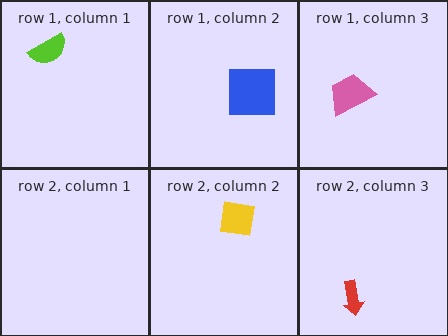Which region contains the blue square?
The row 1, column 2 region.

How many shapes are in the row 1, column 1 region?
1.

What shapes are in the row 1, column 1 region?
The lime semicircle.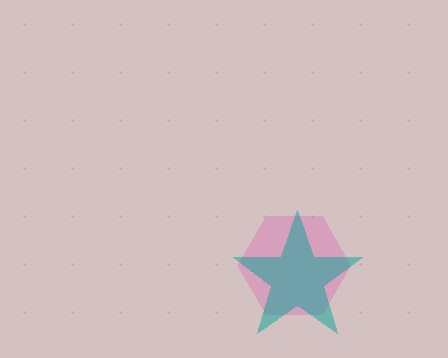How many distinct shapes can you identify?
There are 2 distinct shapes: a pink hexagon, a teal star.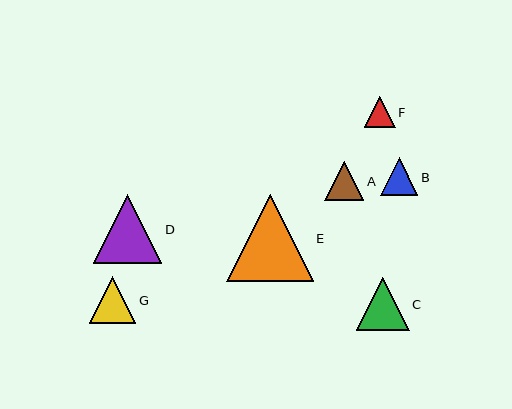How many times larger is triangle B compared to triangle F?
Triangle B is approximately 1.2 times the size of triangle F.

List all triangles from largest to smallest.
From largest to smallest: E, D, C, G, A, B, F.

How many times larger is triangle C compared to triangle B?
Triangle C is approximately 1.4 times the size of triangle B.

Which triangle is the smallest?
Triangle F is the smallest with a size of approximately 31 pixels.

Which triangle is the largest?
Triangle E is the largest with a size of approximately 87 pixels.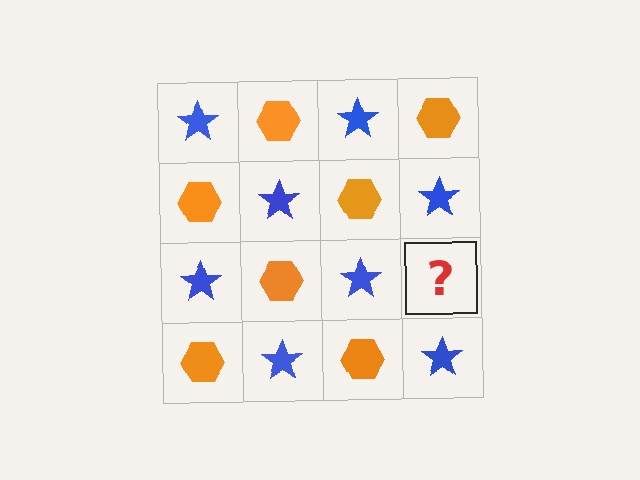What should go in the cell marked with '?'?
The missing cell should contain an orange hexagon.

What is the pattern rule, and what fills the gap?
The rule is that it alternates blue star and orange hexagon in a checkerboard pattern. The gap should be filled with an orange hexagon.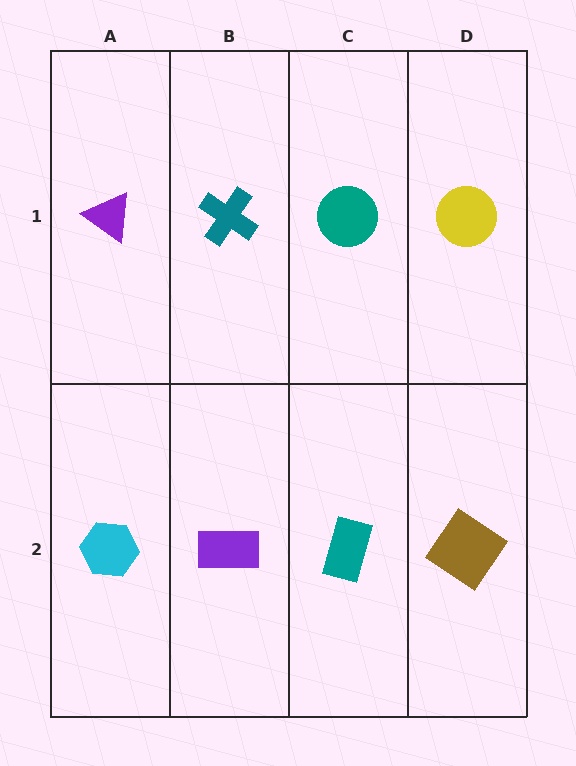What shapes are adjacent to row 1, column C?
A teal rectangle (row 2, column C), a teal cross (row 1, column B), a yellow circle (row 1, column D).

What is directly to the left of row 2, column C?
A purple rectangle.